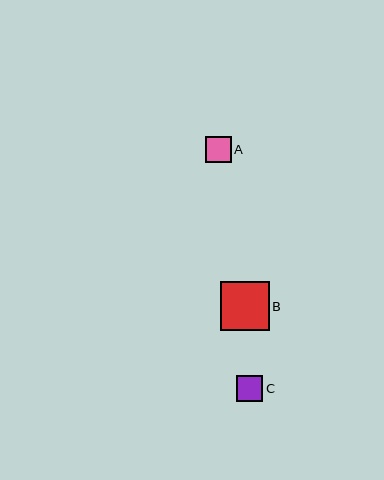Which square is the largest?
Square B is the largest with a size of approximately 49 pixels.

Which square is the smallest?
Square A is the smallest with a size of approximately 26 pixels.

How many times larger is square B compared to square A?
Square B is approximately 1.9 times the size of square A.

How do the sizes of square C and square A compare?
Square C and square A are approximately the same size.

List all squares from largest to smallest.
From largest to smallest: B, C, A.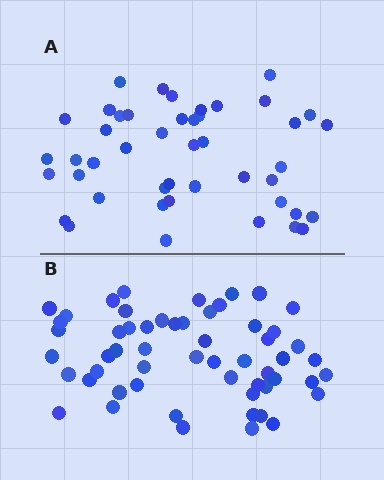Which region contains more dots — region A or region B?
Region B (the bottom region) has more dots.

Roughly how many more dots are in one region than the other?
Region B has roughly 12 or so more dots than region A.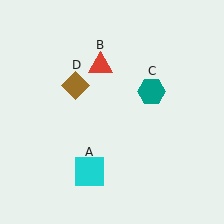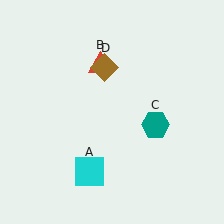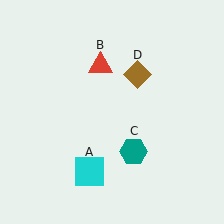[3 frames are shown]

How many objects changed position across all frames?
2 objects changed position: teal hexagon (object C), brown diamond (object D).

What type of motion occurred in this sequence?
The teal hexagon (object C), brown diamond (object D) rotated clockwise around the center of the scene.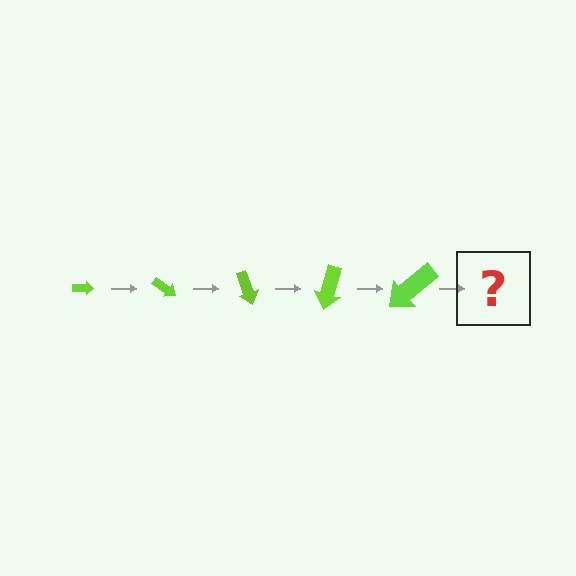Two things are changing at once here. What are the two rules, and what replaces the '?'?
The two rules are that the arrow grows larger each step and it rotates 35 degrees each step. The '?' should be an arrow, larger than the previous one and rotated 175 degrees from the start.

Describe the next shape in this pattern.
It should be an arrow, larger than the previous one and rotated 175 degrees from the start.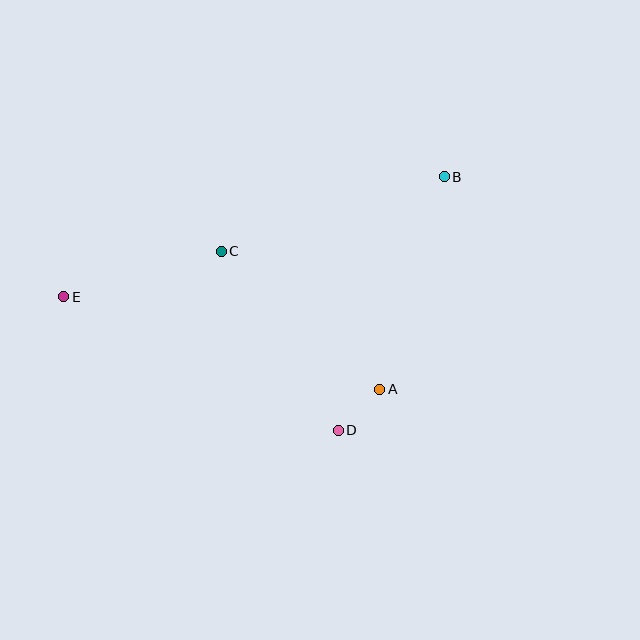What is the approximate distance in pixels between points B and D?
The distance between B and D is approximately 274 pixels.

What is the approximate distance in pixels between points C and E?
The distance between C and E is approximately 164 pixels.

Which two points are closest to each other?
Points A and D are closest to each other.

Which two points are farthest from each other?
Points B and E are farthest from each other.